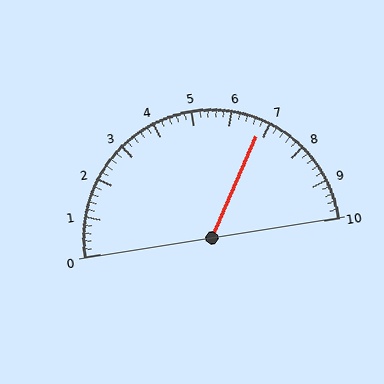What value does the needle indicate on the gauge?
The needle indicates approximately 6.8.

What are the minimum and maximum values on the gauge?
The gauge ranges from 0 to 10.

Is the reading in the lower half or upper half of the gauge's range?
The reading is in the upper half of the range (0 to 10).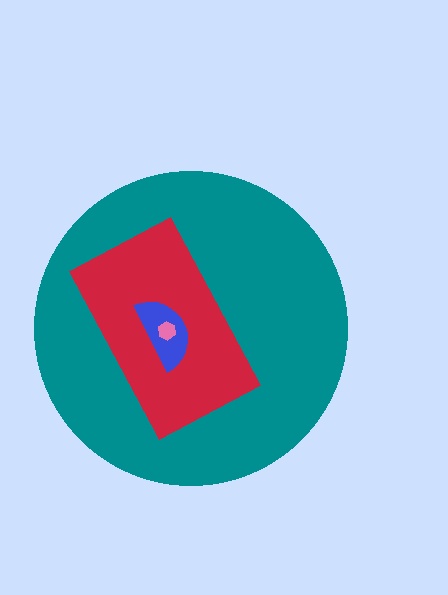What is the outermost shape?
The teal circle.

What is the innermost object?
The pink hexagon.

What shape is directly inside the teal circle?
The red rectangle.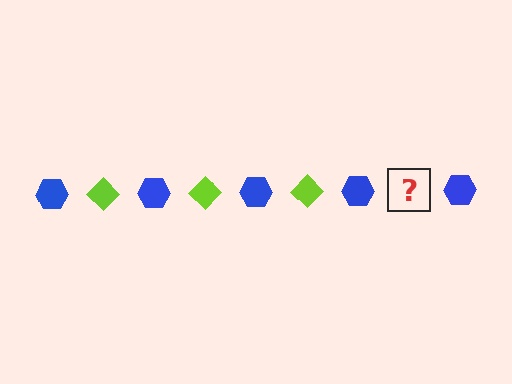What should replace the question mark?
The question mark should be replaced with a lime diamond.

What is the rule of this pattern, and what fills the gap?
The rule is that the pattern alternates between blue hexagon and lime diamond. The gap should be filled with a lime diamond.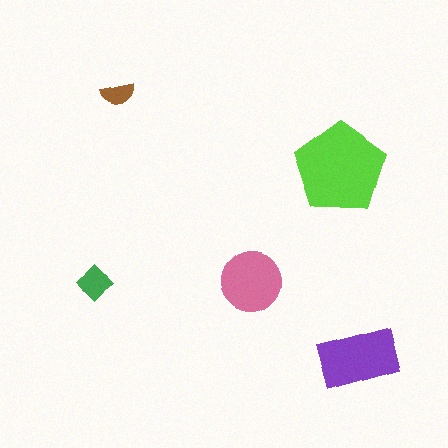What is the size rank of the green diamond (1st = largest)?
4th.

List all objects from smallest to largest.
The brown semicircle, the green diamond, the pink circle, the purple rectangle, the lime pentagon.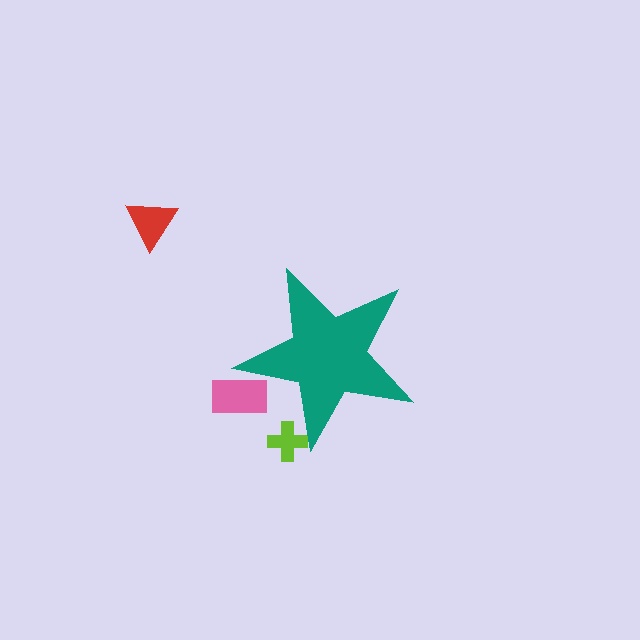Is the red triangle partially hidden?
No, the red triangle is fully visible.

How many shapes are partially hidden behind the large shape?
2 shapes are partially hidden.